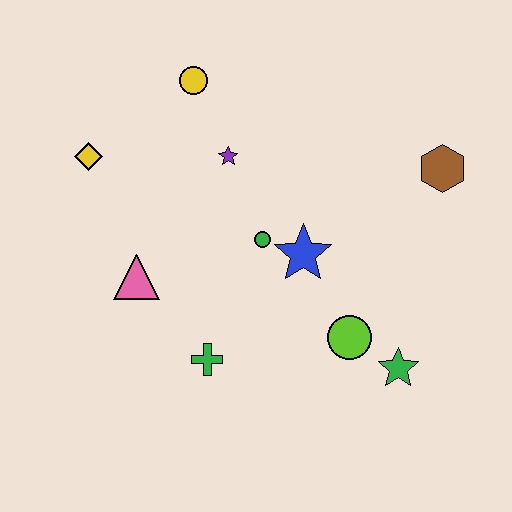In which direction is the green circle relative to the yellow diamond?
The green circle is to the right of the yellow diamond.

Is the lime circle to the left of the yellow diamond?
No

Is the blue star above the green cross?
Yes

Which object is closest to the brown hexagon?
The blue star is closest to the brown hexagon.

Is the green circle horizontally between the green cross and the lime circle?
Yes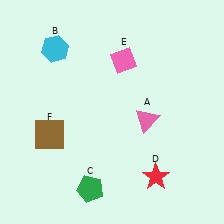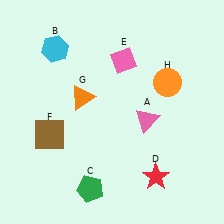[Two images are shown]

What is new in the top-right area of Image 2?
An orange circle (H) was added in the top-right area of Image 2.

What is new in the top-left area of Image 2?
An orange triangle (G) was added in the top-left area of Image 2.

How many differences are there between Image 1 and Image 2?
There are 2 differences between the two images.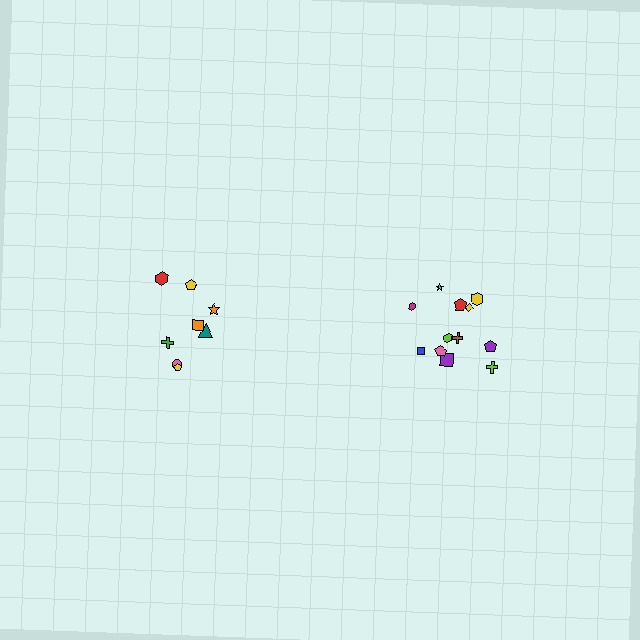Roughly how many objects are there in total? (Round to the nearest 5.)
Roughly 20 objects in total.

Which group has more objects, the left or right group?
The right group.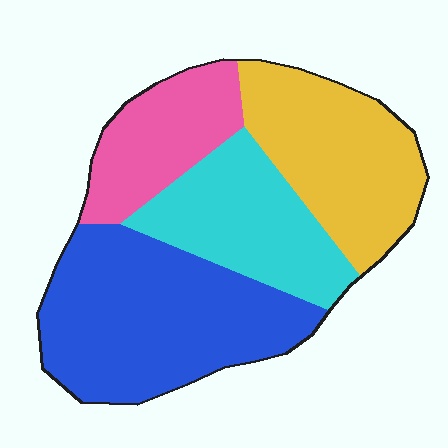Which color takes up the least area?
Pink, at roughly 15%.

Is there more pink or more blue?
Blue.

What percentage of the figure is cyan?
Cyan covers 22% of the figure.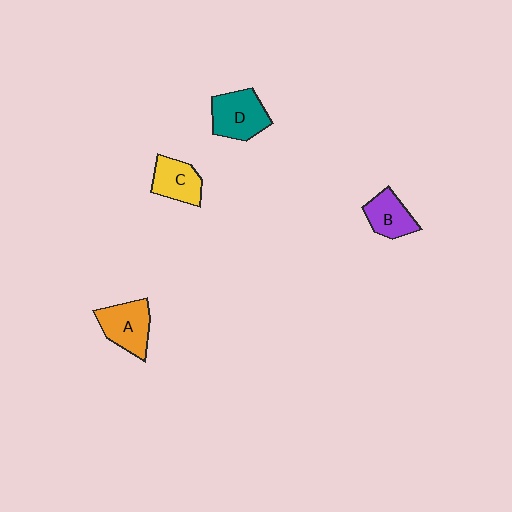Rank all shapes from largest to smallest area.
From largest to smallest: D (teal), A (orange), C (yellow), B (purple).